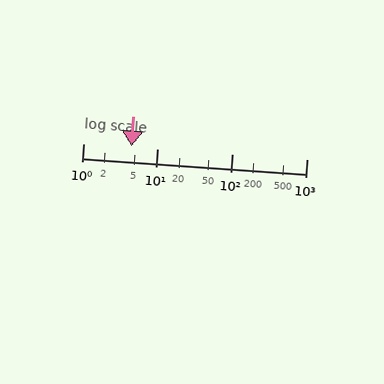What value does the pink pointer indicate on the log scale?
The pointer indicates approximately 4.5.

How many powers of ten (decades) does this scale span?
The scale spans 3 decades, from 1 to 1000.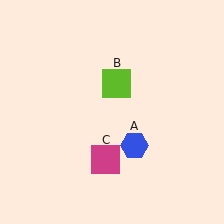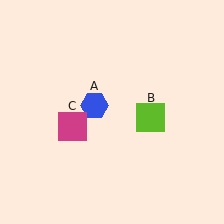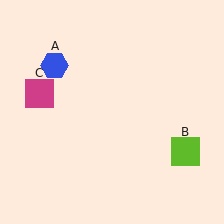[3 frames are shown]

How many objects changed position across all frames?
3 objects changed position: blue hexagon (object A), lime square (object B), magenta square (object C).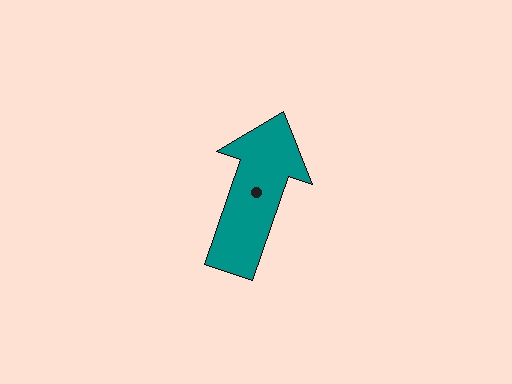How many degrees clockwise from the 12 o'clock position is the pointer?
Approximately 19 degrees.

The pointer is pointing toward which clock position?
Roughly 1 o'clock.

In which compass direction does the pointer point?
North.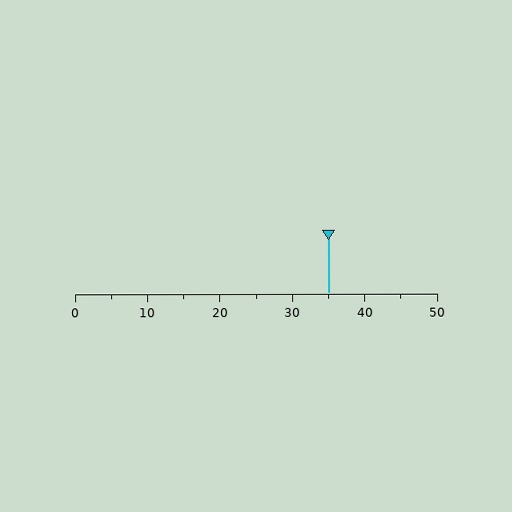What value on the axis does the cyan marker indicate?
The marker indicates approximately 35.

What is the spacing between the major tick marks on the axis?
The major ticks are spaced 10 apart.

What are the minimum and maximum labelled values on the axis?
The axis runs from 0 to 50.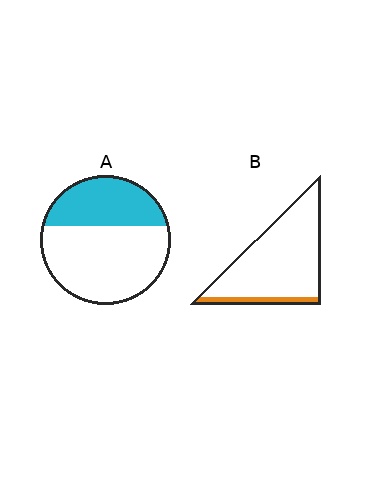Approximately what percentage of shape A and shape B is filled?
A is approximately 35% and B is approximately 10%.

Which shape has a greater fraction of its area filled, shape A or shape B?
Shape A.